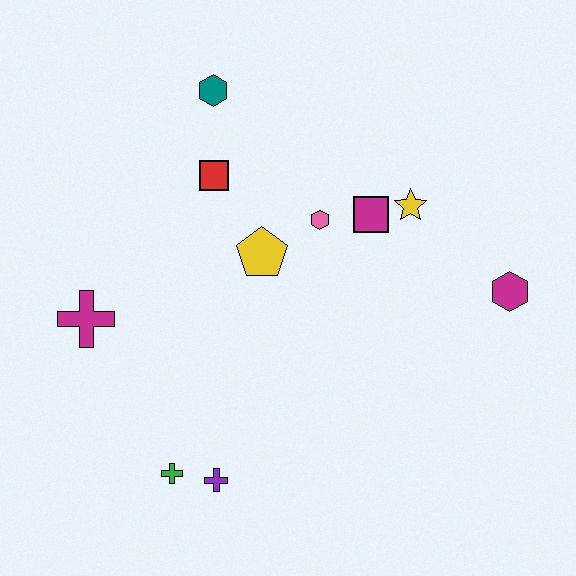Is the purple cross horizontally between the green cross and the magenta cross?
No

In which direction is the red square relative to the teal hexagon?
The red square is below the teal hexagon.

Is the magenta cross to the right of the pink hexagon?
No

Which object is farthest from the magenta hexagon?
The magenta cross is farthest from the magenta hexagon.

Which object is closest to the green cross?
The purple cross is closest to the green cross.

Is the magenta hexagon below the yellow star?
Yes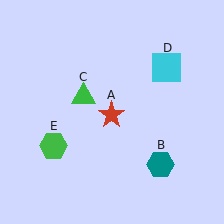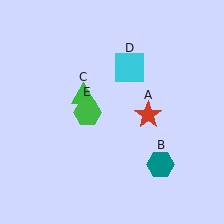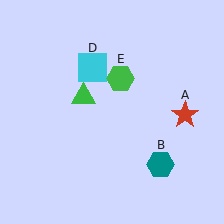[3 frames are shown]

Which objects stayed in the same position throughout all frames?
Teal hexagon (object B) and green triangle (object C) remained stationary.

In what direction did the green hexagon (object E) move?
The green hexagon (object E) moved up and to the right.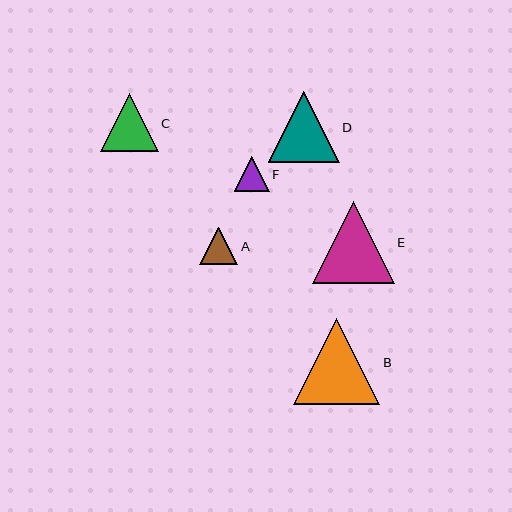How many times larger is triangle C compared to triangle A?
Triangle C is approximately 1.5 times the size of triangle A.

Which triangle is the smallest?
Triangle F is the smallest with a size of approximately 35 pixels.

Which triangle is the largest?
Triangle B is the largest with a size of approximately 87 pixels.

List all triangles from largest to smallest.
From largest to smallest: B, E, D, C, A, F.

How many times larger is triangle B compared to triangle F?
Triangle B is approximately 2.5 times the size of triangle F.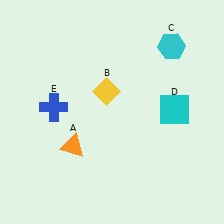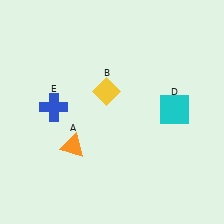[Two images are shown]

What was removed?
The cyan hexagon (C) was removed in Image 2.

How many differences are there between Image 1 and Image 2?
There is 1 difference between the two images.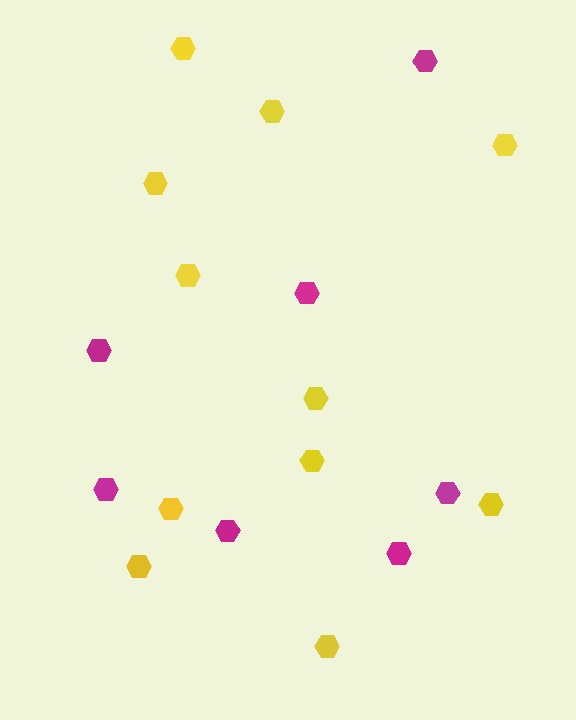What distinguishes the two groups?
There are 2 groups: one group of yellow hexagons (11) and one group of magenta hexagons (7).